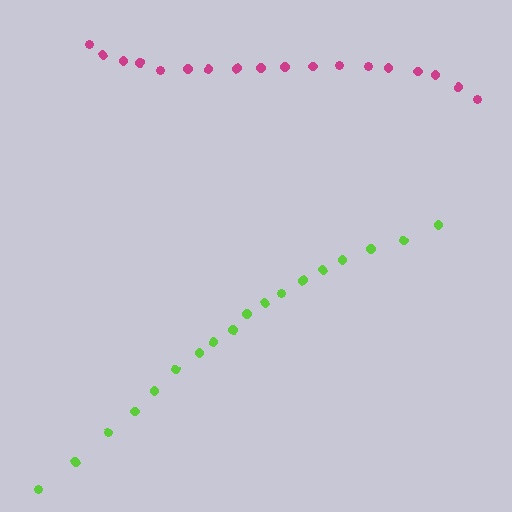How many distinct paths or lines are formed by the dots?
There are 2 distinct paths.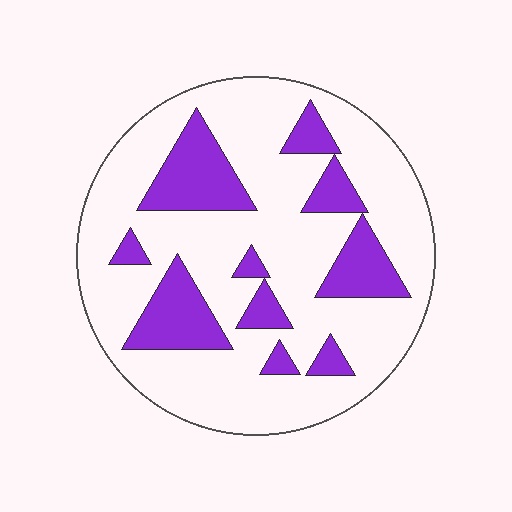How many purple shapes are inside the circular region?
10.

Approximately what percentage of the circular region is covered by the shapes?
Approximately 25%.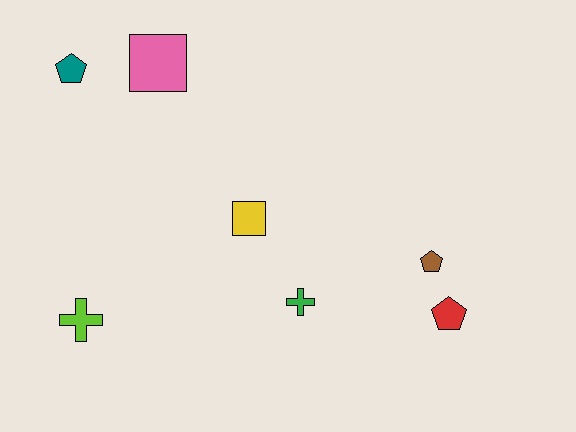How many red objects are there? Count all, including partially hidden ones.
There is 1 red object.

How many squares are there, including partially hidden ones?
There are 2 squares.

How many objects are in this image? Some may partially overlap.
There are 7 objects.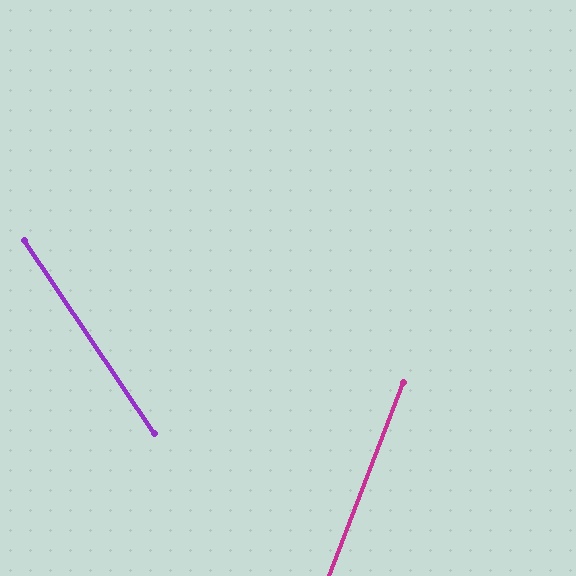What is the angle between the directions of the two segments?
Approximately 55 degrees.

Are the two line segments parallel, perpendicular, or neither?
Neither parallel nor perpendicular — they differ by about 55°.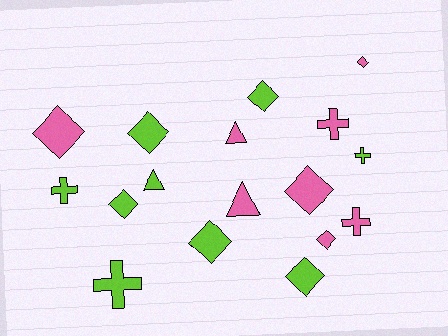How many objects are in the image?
There are 17 objects.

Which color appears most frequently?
Lime, with 9 objects.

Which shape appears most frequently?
Diamond, with 9 objects.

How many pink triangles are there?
There are 2 pink triangles.